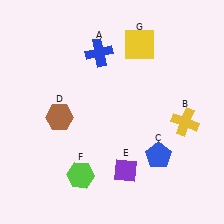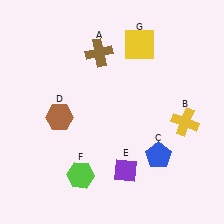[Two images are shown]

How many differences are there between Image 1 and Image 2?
There is 1 difference between the two images.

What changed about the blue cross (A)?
In Image 1, A is blue. In Image 2, it changed to brown.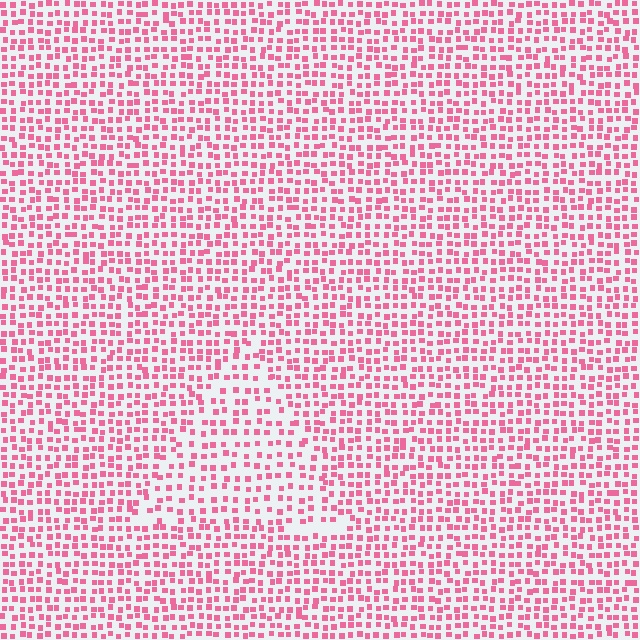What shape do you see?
I see a triangle.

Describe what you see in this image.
The image contains small pink elements arranged at two different densities. A triangle-shaped region is visible where the elements are less densely packed than the surrounding area.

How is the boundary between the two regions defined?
The boundary is defined by a change in element density (approximately 1.5x ratio). All elements are the same color, size, and shape.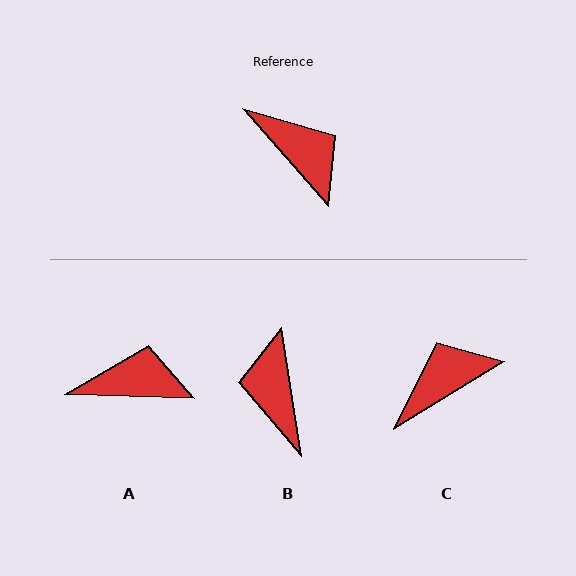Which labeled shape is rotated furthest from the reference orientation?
B, about 147 degrees away.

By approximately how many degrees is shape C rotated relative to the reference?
Approximately 80 degrees counter-clockwise.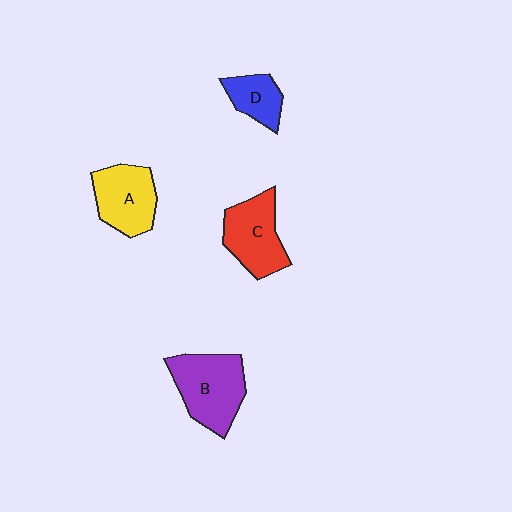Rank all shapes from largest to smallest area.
From largest to smallest: B (purple), C (red), A (yellow), D (blue).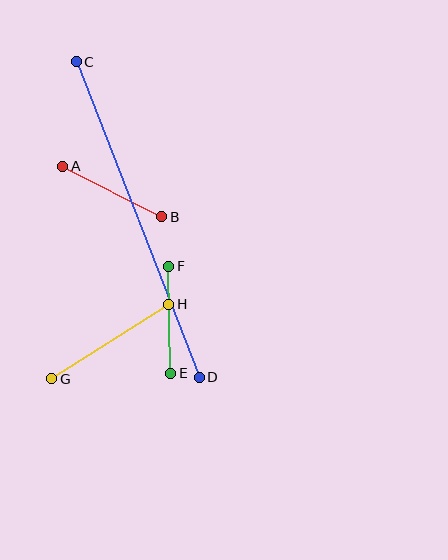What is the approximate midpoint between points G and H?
The midpoint is at approximately (110, 341) pixels.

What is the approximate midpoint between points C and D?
The midpoint is at approximately (138, 220) pixels.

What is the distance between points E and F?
The distance is approximately 107 pixels.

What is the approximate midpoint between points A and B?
The midpoint is at approximately (112, 191) pixels.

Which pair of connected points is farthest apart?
Points C and D are farthest apart.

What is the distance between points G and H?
The distance is approximately 139 pixels.